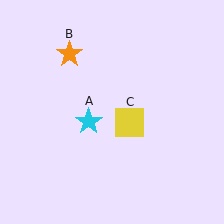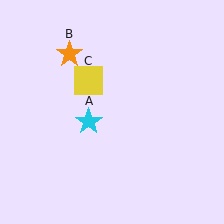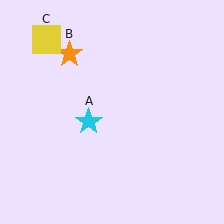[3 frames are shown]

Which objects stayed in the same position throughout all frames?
Cyan star (object A) and orange star (object B) remained stationary.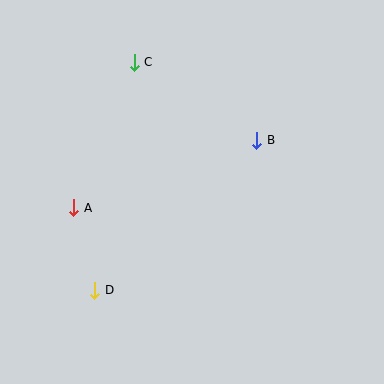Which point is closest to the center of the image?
Point B at (257, 140) is closest to the center.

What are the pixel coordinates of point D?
Point D is at (95, 290).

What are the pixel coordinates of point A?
Point A is at (74, 208).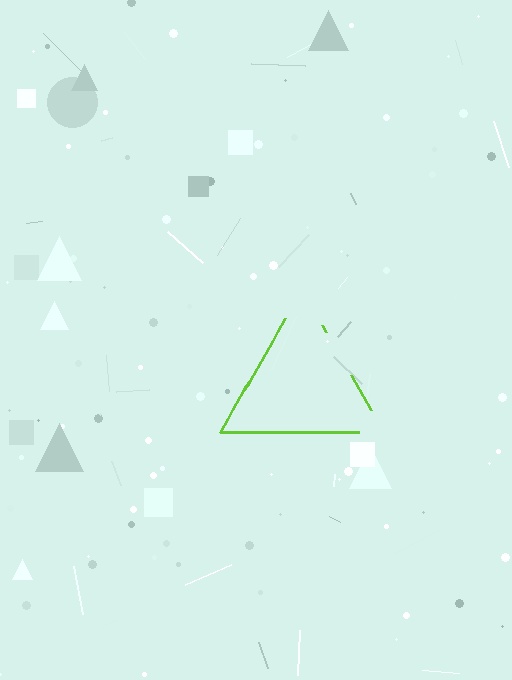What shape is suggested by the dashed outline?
The dashed outline suggests a triangle.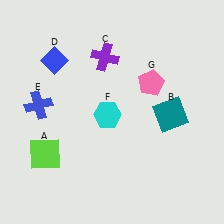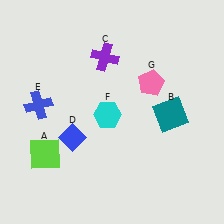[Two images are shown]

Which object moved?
The blue diamond (D) moved down.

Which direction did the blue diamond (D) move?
The blue diamond (D) moved down.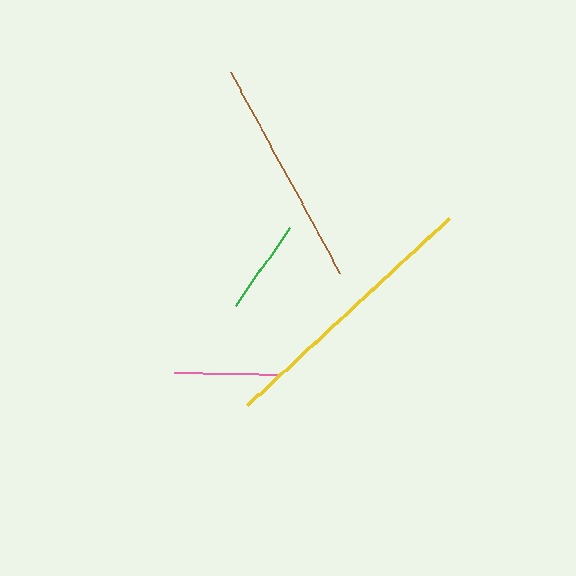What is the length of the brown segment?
The brown segment is approximately 229 pixels long.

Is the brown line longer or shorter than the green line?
The brown line is longer than the green line.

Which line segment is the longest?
The yellow line is the longest at approximately 276 pixels.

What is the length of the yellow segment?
The yellow segment is approximately 276 pixels long.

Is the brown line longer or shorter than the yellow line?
The yellow line is longer than the brown line.